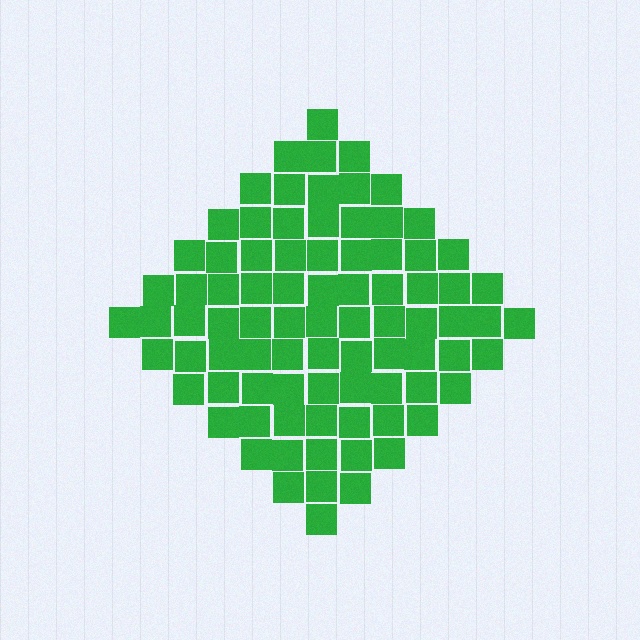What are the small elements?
The small elements are squares.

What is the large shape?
The large shape is a diamond.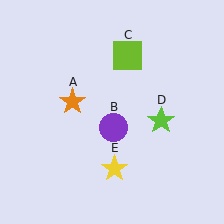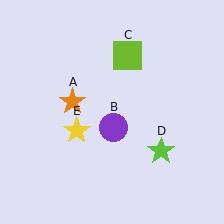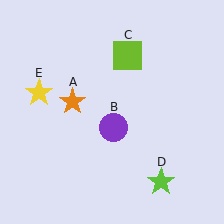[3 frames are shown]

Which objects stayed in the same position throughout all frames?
Orange star (object A) and purple circle (object B) and lime square (object C) remained stationary.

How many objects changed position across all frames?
2 objects changed position: lime star (object D), yellow star (object E).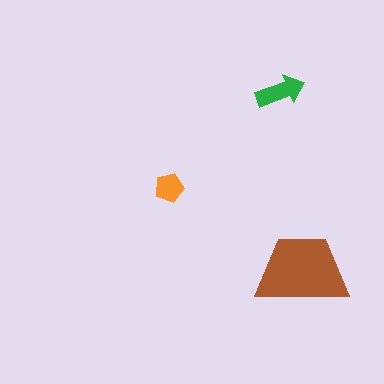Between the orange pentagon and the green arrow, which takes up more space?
The green arrow.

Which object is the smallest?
The orange pentagon.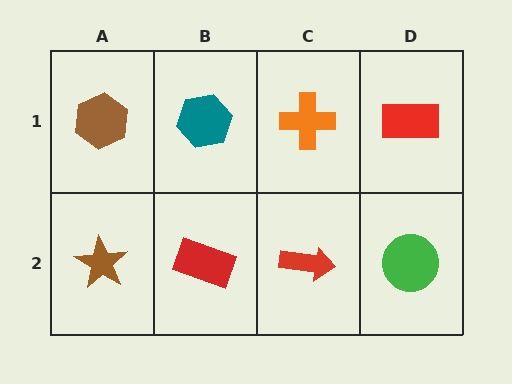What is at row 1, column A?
A brown hexagon.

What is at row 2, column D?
A green circle.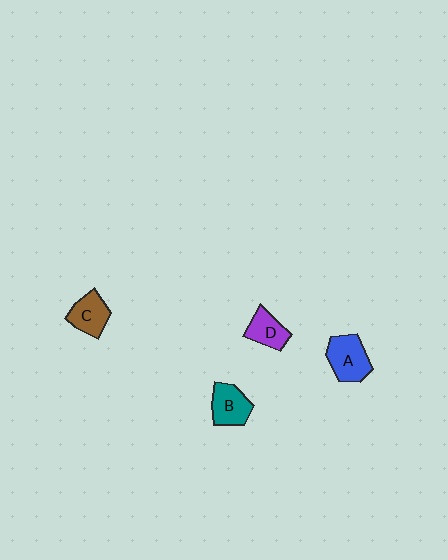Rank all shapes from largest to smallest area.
From largest to smallest: A (blue), B (teal), C (brown), D (purple).